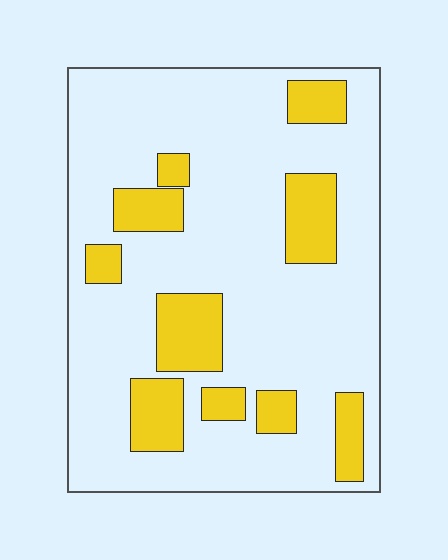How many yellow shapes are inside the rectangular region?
10.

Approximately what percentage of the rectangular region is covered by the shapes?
Approximately 20%.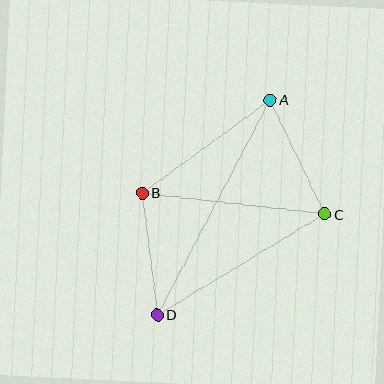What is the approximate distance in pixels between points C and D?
The distance between C and D is approximately 195 pixels.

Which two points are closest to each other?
Points B and D are closest to each other.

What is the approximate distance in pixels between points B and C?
The distance between B and C is approximately 184 pixels.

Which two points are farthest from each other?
Points A and D are farthest from each other.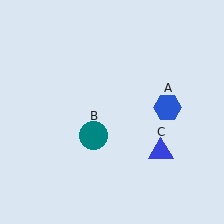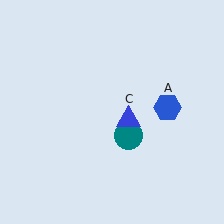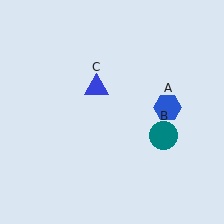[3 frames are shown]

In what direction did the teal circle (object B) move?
The teal circle (object B) moved right.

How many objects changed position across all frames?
2 objects changed position: teal circle (object B), blue triangle (object C).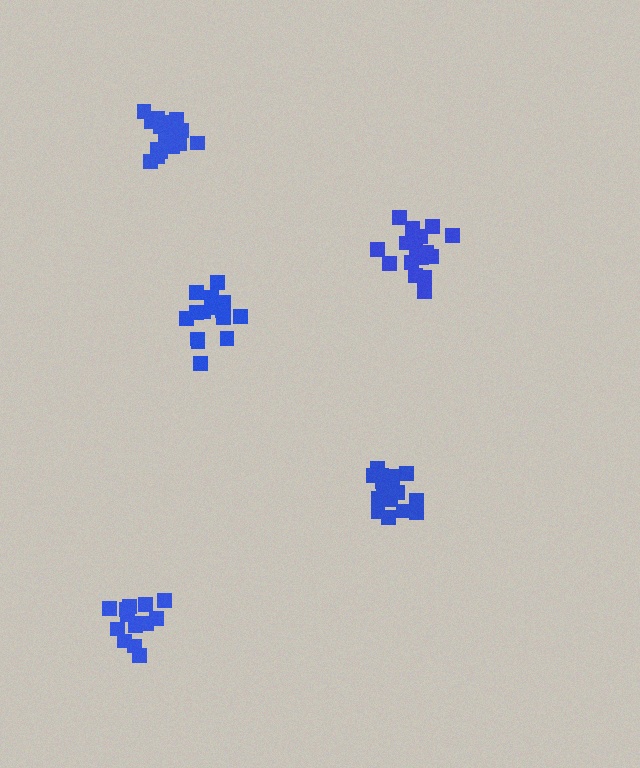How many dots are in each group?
Group 1: 17 dots, Group 2: 19 dots, Group 3: 15 dots, Group 4: 15 dots, Group 5: 17 dots (83 total).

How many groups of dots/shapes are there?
There are 5 groups.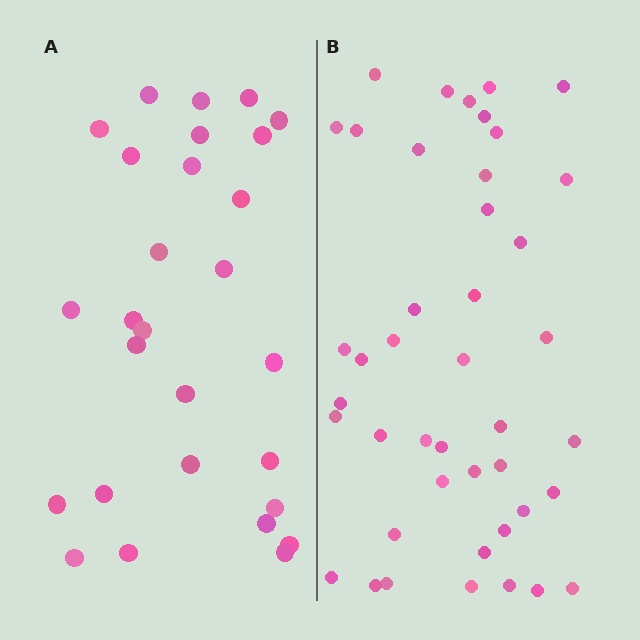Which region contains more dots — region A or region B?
Region B (the right region) has more dots.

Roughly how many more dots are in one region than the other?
Region B has approximately 15 more dots than region A.